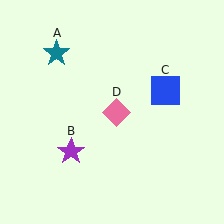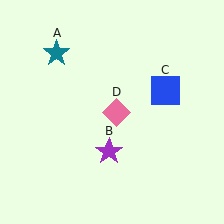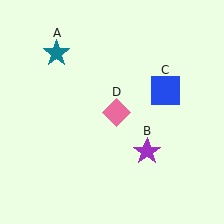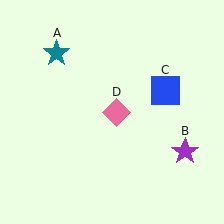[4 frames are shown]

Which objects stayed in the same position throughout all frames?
Teal star (object A) and blue square (object C) and pink diamond (object D) remained stationary.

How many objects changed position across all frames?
1 object changed position: purple star (object B).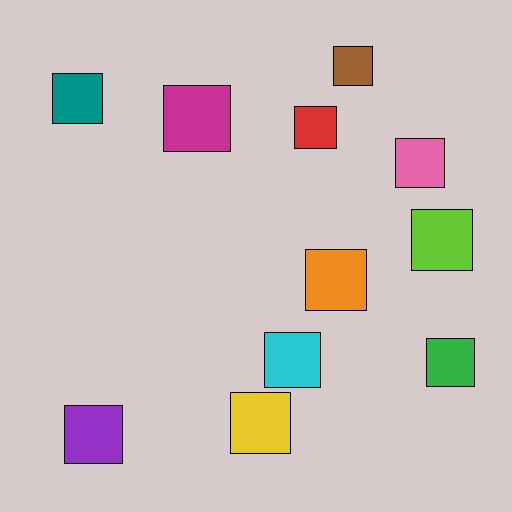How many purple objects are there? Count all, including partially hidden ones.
There is 1 purple object.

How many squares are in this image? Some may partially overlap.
There are 11 squares.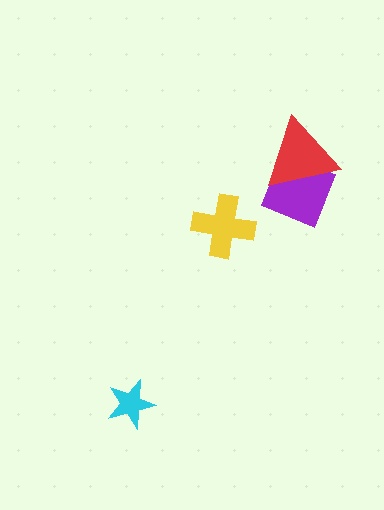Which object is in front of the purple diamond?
The red triangle is in front of the purple diamond.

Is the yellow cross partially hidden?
No, no other shape covers it.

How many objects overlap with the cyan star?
0 objects overlap with the cyan star.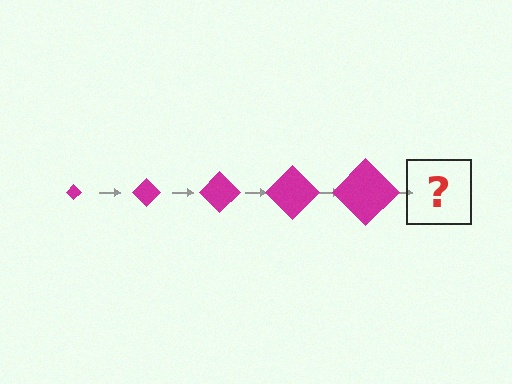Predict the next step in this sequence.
The next step is a magenta diamond, larger than the previous one.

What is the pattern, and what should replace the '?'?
The pattern is that the diamond gets progressively larger each step. The '?' should be a magenta diamond, larger than the previous one.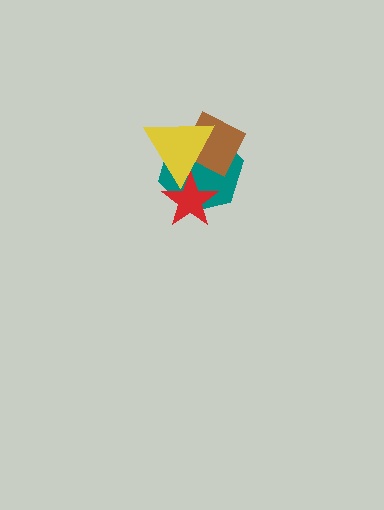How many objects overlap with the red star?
2 objects overlap with the red star.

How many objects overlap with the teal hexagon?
3 objects overlap with the teal hexagon.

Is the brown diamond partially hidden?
Yes, it is partially covered by another shape.